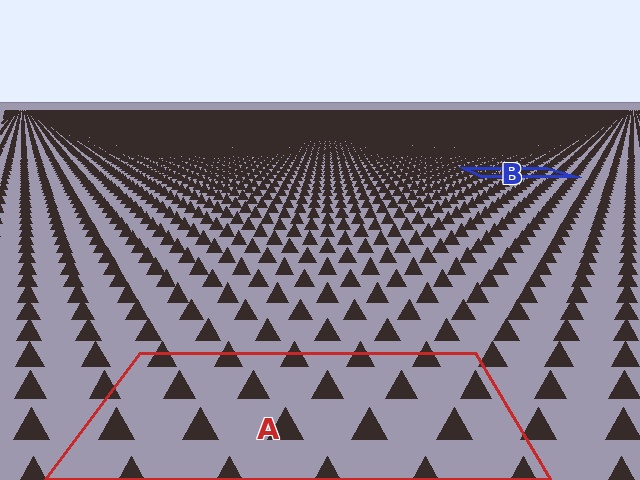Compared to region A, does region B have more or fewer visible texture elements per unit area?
Region B has more texture elements per unit area — they are packed more densely because it is farther away.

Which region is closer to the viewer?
Region A is closer. The texture elements there are larger and more spread out.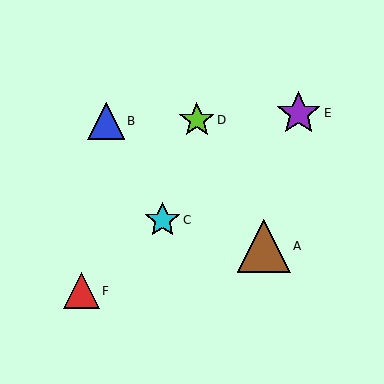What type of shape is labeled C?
Shape C is a cyan star.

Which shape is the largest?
The brown triangle (labeled A) is the largest.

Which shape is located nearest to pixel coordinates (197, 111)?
The lime star (labeled D) at (197, 120) is nearest to that location.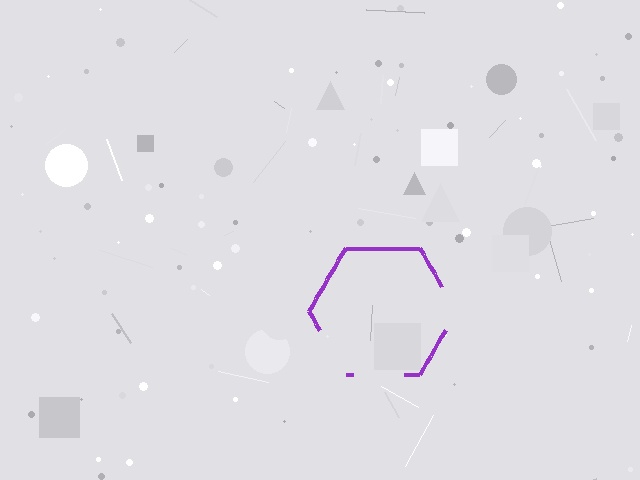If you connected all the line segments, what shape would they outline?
They would outline a hexagon.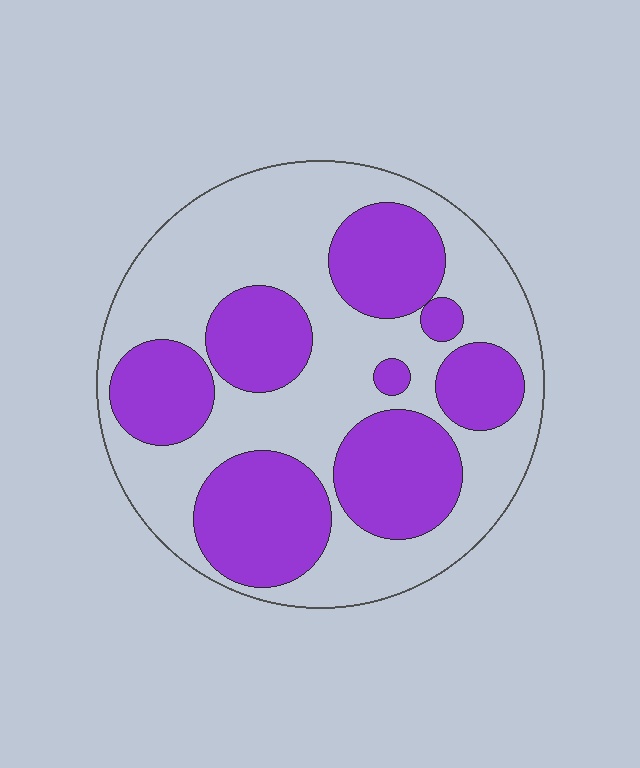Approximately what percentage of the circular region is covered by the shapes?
Approximately 40%.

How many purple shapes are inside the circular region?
8.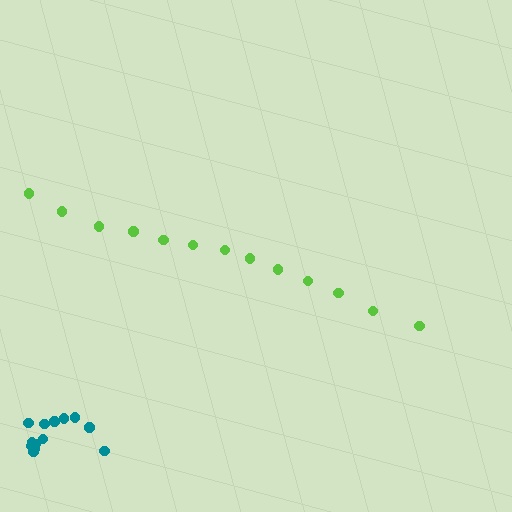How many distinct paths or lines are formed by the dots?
There are 2 distinct paths.